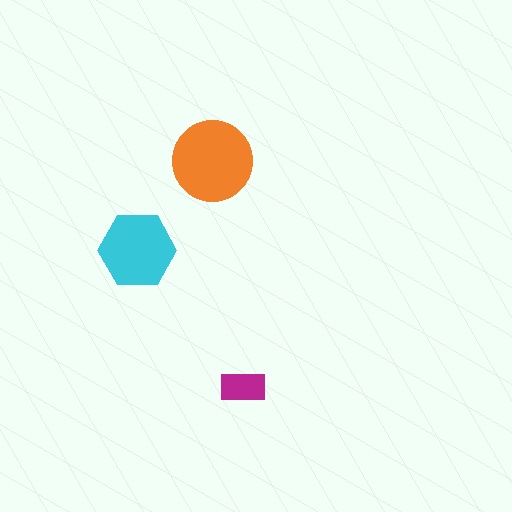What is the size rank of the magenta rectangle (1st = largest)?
3rd.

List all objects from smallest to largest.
The magenta rectangle, the cyan hexagon, the orange circle.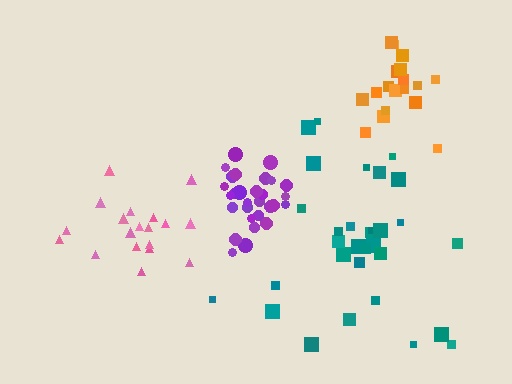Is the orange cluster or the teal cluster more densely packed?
Orange.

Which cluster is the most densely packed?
Purple.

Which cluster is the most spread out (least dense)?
Teal.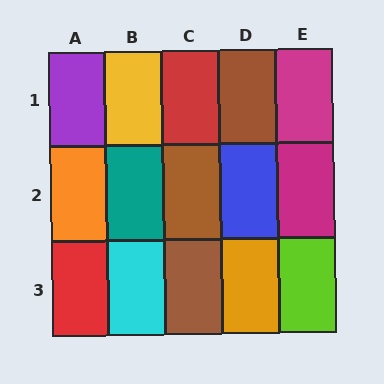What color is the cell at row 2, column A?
Orange.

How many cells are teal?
1 cell is teal.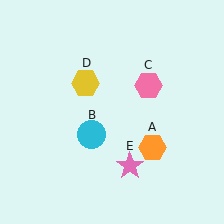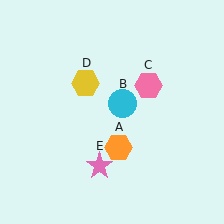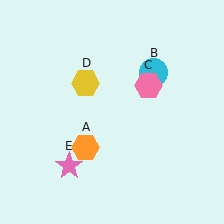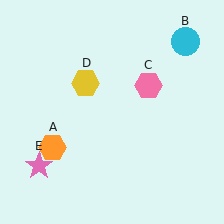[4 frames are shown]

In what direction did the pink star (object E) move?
The pink star (object E) moved left.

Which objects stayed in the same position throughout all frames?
Pink hexagon (object C) and yellow hexagon (object D) remained stationary.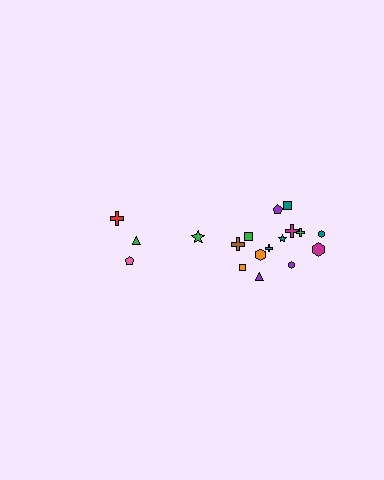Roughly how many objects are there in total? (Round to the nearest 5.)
Roughly 20 objects in total.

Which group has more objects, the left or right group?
The right group.